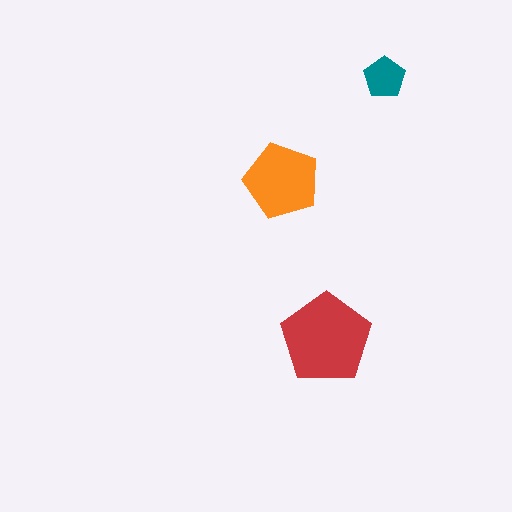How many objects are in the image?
There are 3 objects in the image.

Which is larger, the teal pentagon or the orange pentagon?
The orange one.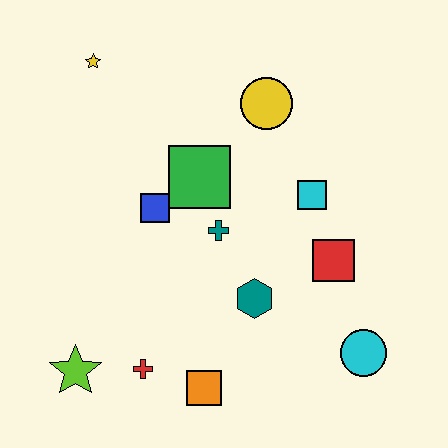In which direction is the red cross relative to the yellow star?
The red cross is below the yellow star.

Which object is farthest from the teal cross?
The yellow star is farthest from the teal cross.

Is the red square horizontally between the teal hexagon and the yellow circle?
No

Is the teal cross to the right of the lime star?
Yes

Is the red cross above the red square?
No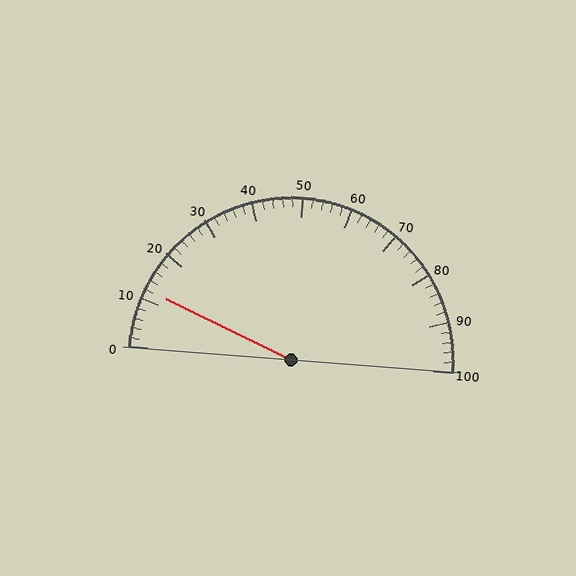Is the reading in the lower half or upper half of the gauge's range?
The reading is in the lower half of the range (0 to 100).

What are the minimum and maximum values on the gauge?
The gauge ranges from 0 to 100.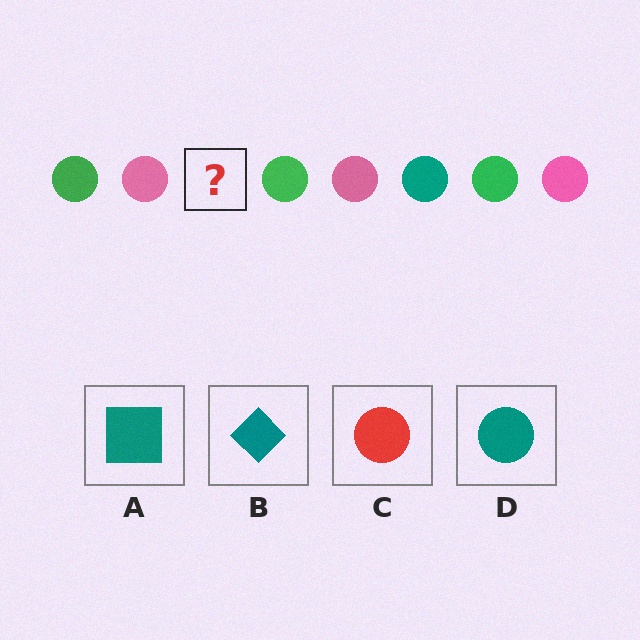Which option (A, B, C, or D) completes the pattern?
D.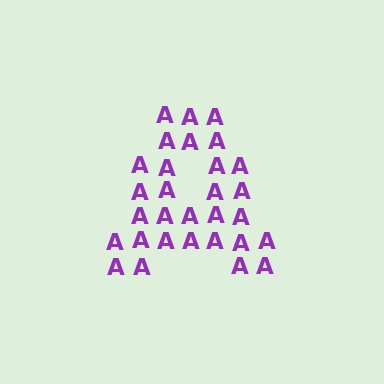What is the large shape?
The large shape is the letter A.